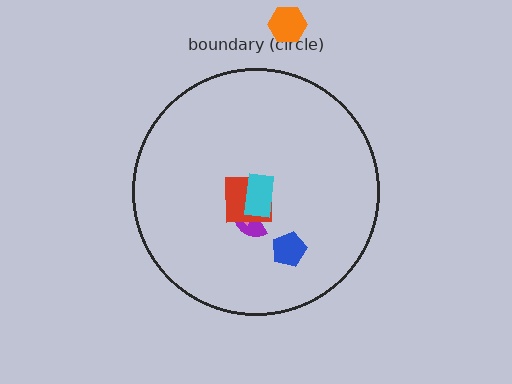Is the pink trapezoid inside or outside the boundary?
Inside.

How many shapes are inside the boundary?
5 inside, 1 outside.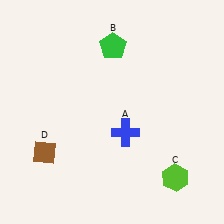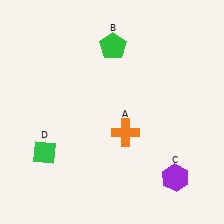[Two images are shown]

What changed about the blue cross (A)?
In Image 1, A is blue. In Image 2, it changed to orange.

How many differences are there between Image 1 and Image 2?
There are 3 differences between the two images.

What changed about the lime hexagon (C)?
In Image 1, C is lime. In Image 2, it changed to purple.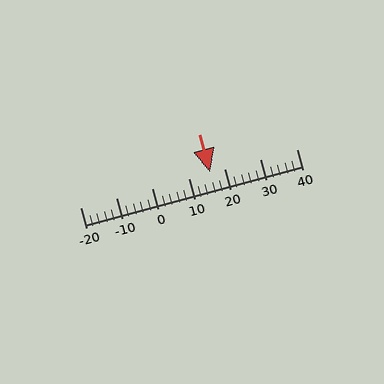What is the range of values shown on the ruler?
The ruler shows values from -20 to 40.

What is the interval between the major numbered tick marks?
The major tick marks are spaced 10 units apart.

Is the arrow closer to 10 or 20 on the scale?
The arrow is closer to 20.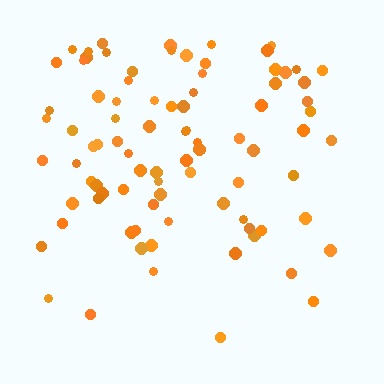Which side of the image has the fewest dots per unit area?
The bottom.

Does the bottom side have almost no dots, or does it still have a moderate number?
Still a moderate number, just noticeably fewer than the top.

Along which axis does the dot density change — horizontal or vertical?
Vertical.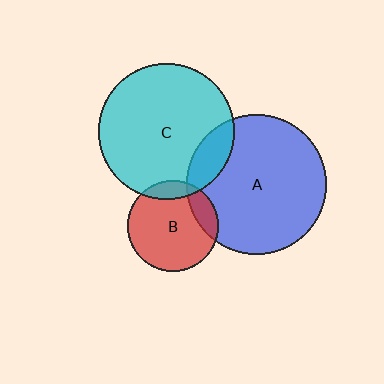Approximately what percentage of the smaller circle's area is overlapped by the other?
Approximately 15%.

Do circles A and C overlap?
Yes.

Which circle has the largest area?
Circle A (blue).